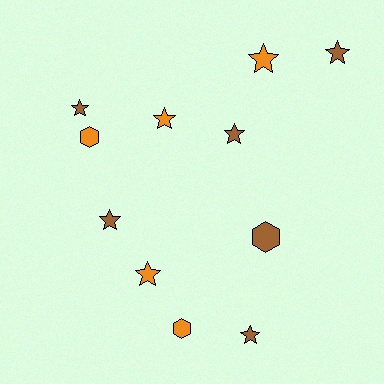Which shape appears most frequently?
Star, with 8 objects.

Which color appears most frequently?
Brown, with 6 objects.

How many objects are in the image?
There are 11 objects.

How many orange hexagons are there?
There are 2 orange hexagons.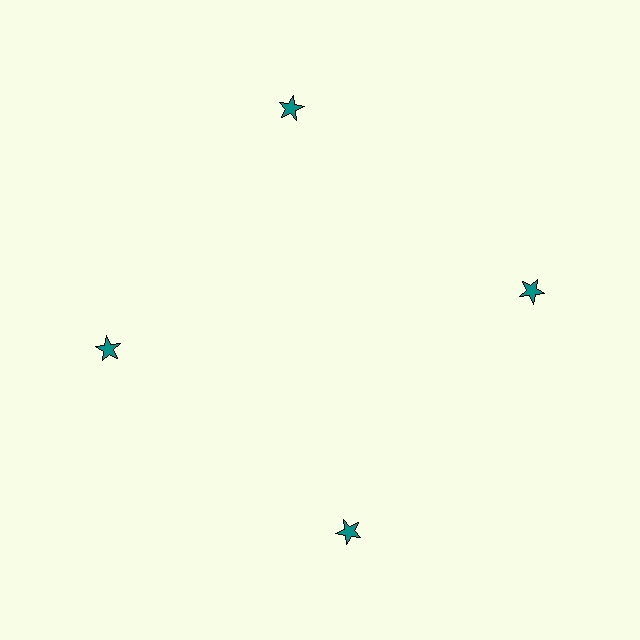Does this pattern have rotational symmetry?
Yes, this pattern has 4-fold rotational symmetry. It looks the same after rotating 90 degrees around the center.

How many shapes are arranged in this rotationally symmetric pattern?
There are 4 shapes, arranged in 4 groups of 1.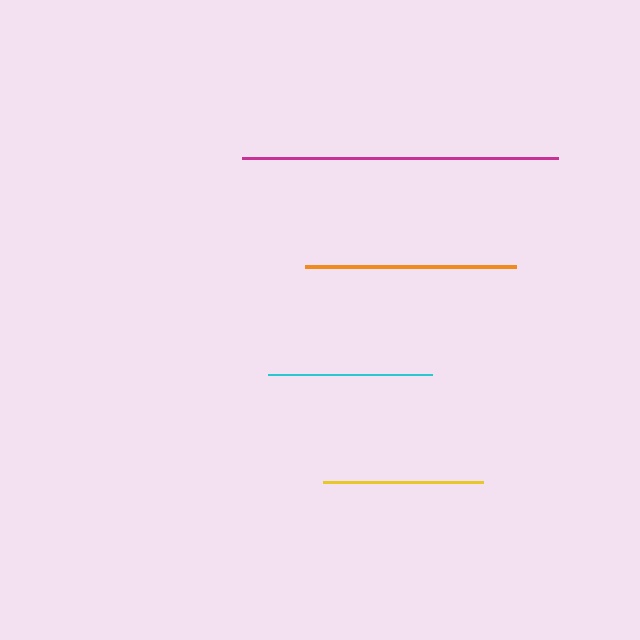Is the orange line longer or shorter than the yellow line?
The orange line is longer than the yellow line.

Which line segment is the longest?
The magenta line is the longest at approximately 316 pixels.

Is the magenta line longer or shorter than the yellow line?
The magenta line is longer than the yellow line.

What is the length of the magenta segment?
The magenta segment is approximately 316 pixels long.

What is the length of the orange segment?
The orange segment is approximately 211 pixels long.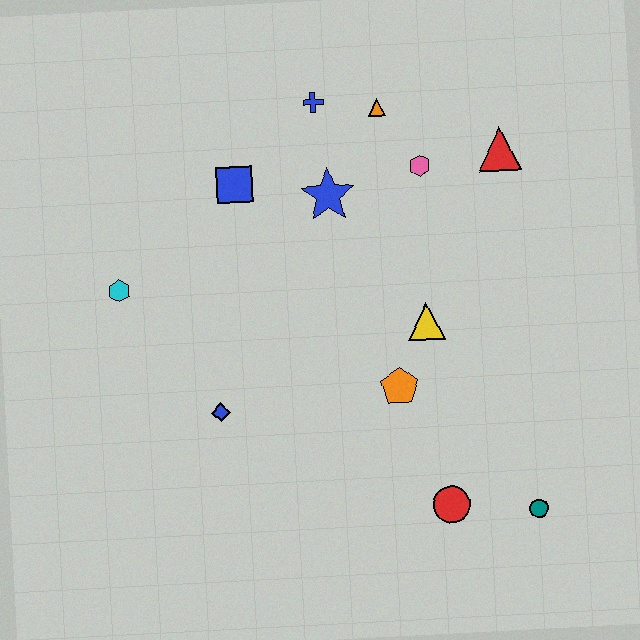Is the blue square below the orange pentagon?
No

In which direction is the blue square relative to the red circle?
The blue square is above the red circle.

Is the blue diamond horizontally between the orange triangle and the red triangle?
No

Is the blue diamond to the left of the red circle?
Yes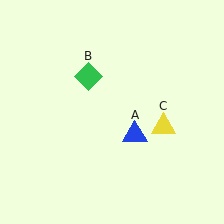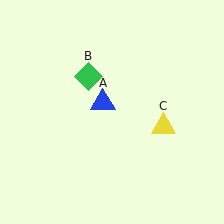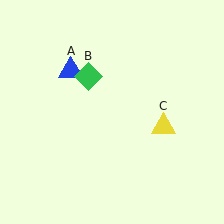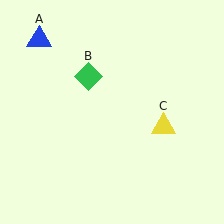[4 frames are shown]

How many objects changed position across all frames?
1 object changed position: blue triangle (object A).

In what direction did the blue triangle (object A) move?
The blue triangle (object A) moved up and to the left.